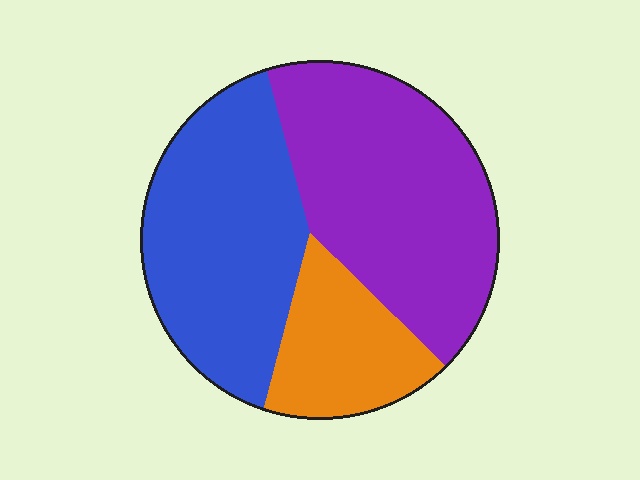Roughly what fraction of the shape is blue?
Blue takes up about three eighths (3/8) of the shape.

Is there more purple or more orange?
Purple.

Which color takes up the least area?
Orange, at roughly 20%.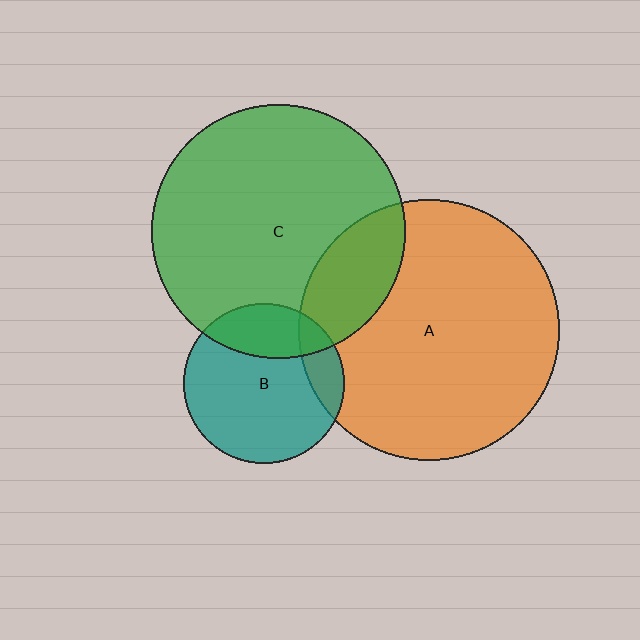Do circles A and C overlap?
Yes.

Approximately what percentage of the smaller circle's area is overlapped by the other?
Approximately 20%.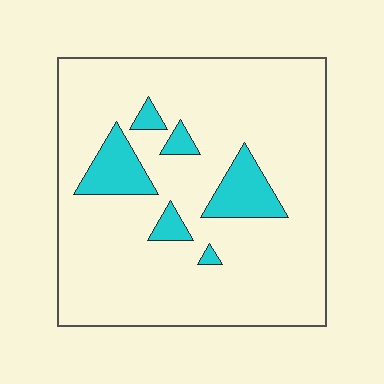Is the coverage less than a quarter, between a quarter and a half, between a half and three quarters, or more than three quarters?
Less than a quarter.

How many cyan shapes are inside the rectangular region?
6.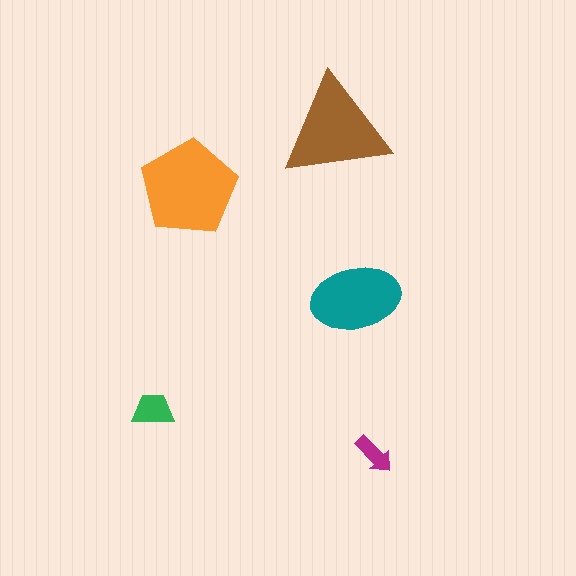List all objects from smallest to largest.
The magenta arrow, the green trapezoid, the teal ellipse, the brown triangle, the orange pentagon.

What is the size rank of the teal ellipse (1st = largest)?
3rd.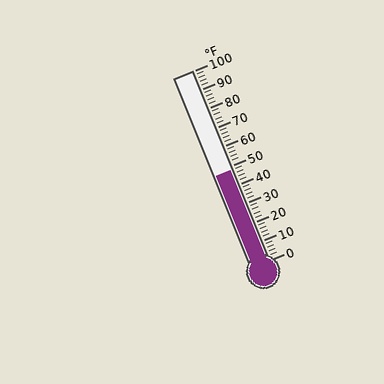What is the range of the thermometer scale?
The thermometer scale ranges from 0°F to 100°F.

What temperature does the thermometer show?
The thermometer shows approximately 48°F.